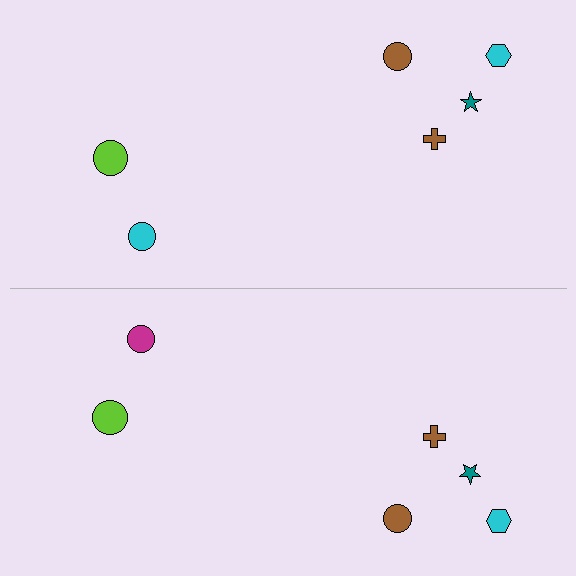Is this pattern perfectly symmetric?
No, the pattern is not perfectly symmetric. The magenta circle on the bottom side breaks the symmetry — its mirror counterpart is cyan.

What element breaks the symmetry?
The magenta circle on the bottom side breaks the symmetry — its mirror counterpart is cyan.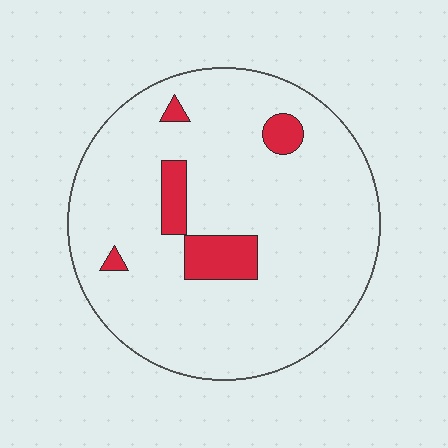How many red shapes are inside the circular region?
5.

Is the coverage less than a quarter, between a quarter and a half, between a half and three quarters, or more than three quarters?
Less than a quarter.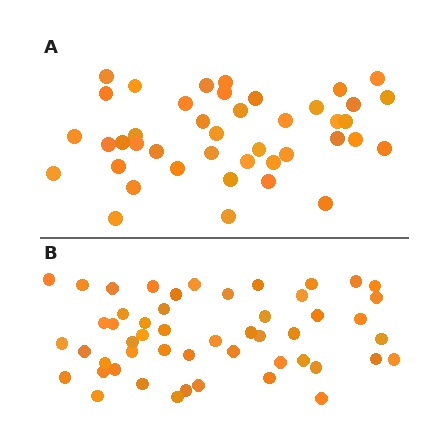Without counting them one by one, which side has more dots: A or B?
Region B (the bottom region) has more dots.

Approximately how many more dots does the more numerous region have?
Region B has roughly 8 or so more dots than region A.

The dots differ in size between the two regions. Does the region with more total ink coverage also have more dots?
No. Region A has more total ink coverage because its dots are larger, but region B actually contains more individual dots. Total area can be misleading — the number of items is what matters here.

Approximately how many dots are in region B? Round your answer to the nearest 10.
About 50 dots. (The exact count is 51, which rounds to 50.)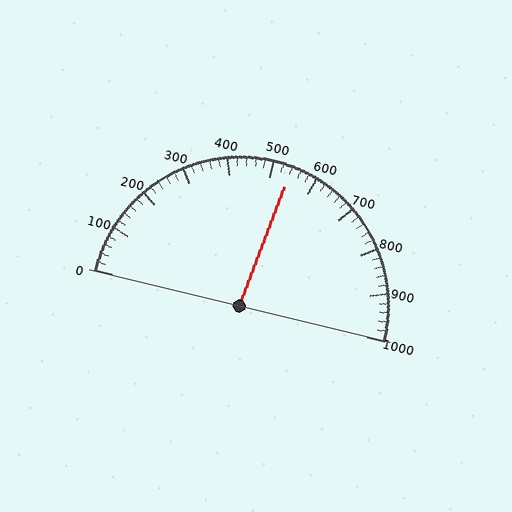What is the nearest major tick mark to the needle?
The nearest major tick mark is 500.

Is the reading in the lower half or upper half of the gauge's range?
The reading is in the upper half of the range (0 to 1000).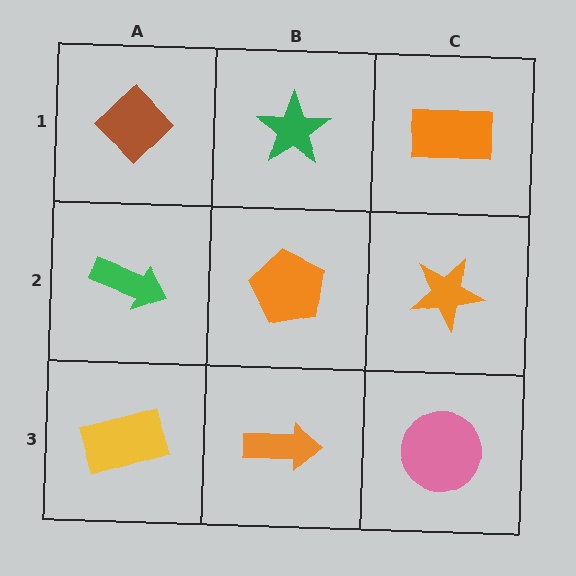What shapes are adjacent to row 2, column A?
A brown diamond (row 1, column A), a yellow rectangle (row 3, column A), an orange pentagon (row 2, column B).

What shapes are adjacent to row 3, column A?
A green arrow (row 2, column A), an orange arrow (row 3, column B).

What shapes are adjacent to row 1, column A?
A green arrow (row 2, column A), a green star (row 1, column B).